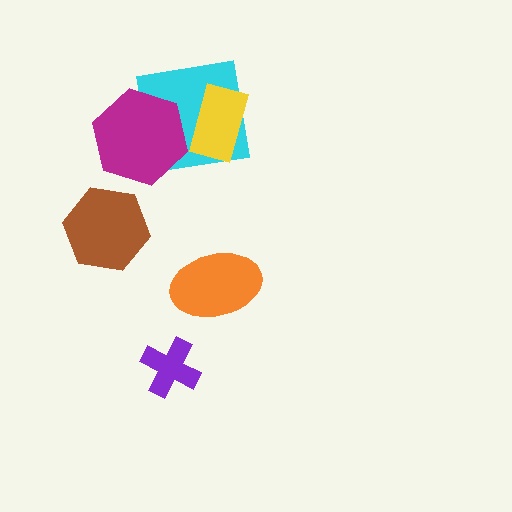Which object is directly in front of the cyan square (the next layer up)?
The yellow rectangle is directly in front of the cyan square.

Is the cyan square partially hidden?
Yes, it is partially covered by another shape.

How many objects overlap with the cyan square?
2 objects overlap with the cyan square.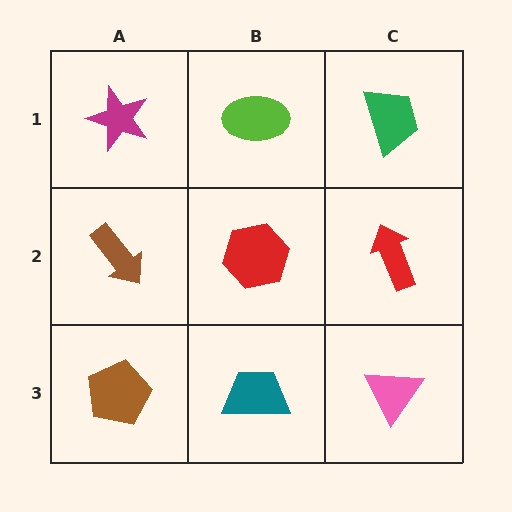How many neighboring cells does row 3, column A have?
2.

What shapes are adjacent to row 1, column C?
A red arrow (row 2, column C), a lime ellipse (row 1, column B).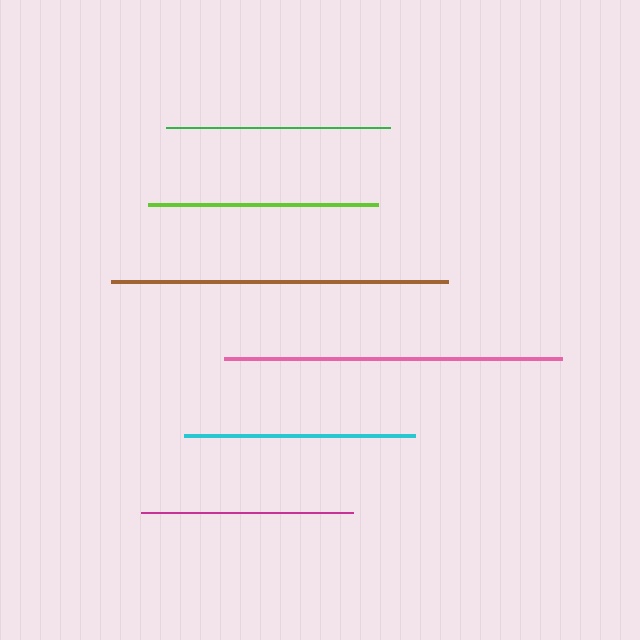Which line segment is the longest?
The pink line is the longest at approximately 338 pixels.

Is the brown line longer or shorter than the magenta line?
The brown line is longer than the magenta line.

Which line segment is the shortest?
The magenta line is the shortest at approximately 212 pixels.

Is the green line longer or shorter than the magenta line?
The green line is longer than the magenta line.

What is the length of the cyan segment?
The cyan segment is approximately 231 pixels long.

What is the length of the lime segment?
The lime segment is approximately 230 pixels long.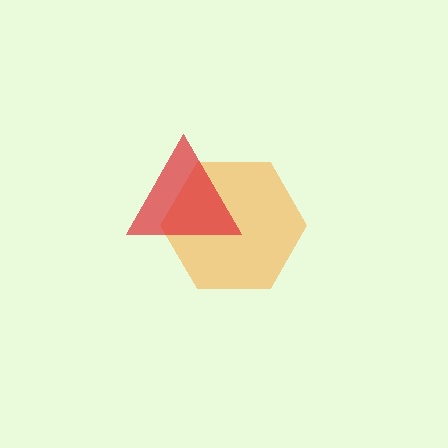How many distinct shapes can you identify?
There are 2 distinct shapes: an orange hexagon, a red triangle.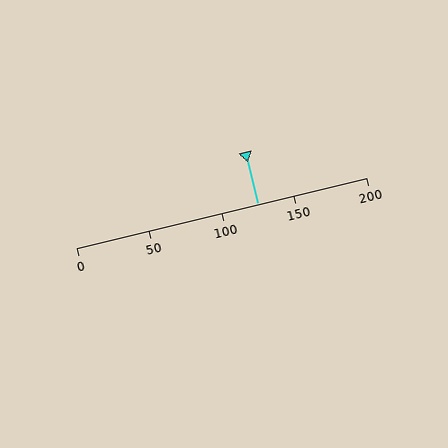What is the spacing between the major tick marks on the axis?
The major ticks are spaced 50 apart.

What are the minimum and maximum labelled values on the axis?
The axis runs from 0 to 200.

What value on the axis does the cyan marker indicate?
The marker indicates approximately 125.